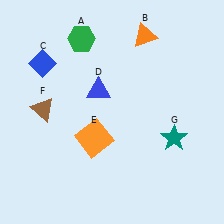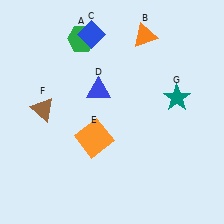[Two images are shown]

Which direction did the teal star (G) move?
The teal star (G) moved up.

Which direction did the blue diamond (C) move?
The blue diamond (C) moved right.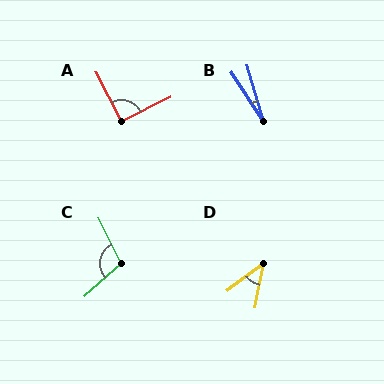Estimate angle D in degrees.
Approximately 43 degrees.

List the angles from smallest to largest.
B (18°), D (43°), A (92°), C (106°).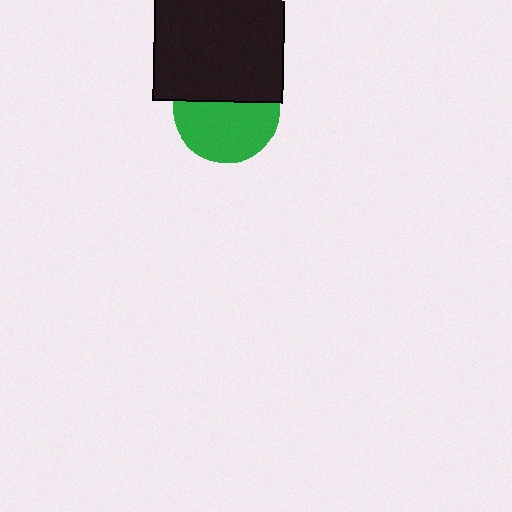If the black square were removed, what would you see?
You would see the complete green circle.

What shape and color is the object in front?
The object in front is a black square.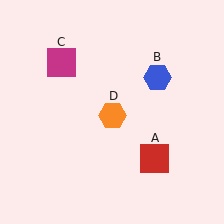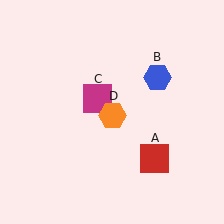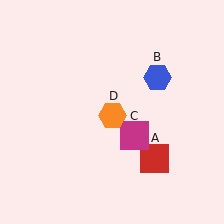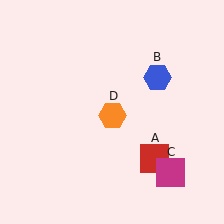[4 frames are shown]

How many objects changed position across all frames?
1 object changed position: magenta square (object C).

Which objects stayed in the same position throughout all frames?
Red square (object A) and blue hexagon (object B) and orange hexagon (object D) remained stationary.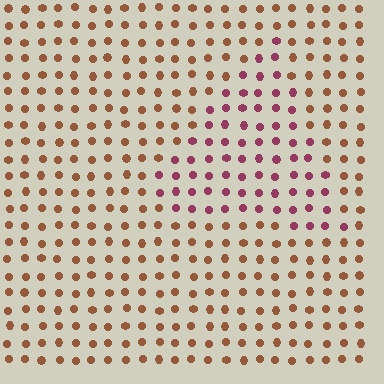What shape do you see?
I see a triangle.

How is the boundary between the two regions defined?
The boundary is defined purely by a slight shift in hue (about 46 degrees). Spacing, size, and orientation are identical on both sides.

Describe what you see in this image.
The image is filled with small brown elements in a uniform arrangement. A triangle-shaped region is visible where the elements are tinted to a slightly different hue, forming a subtle color boundary.